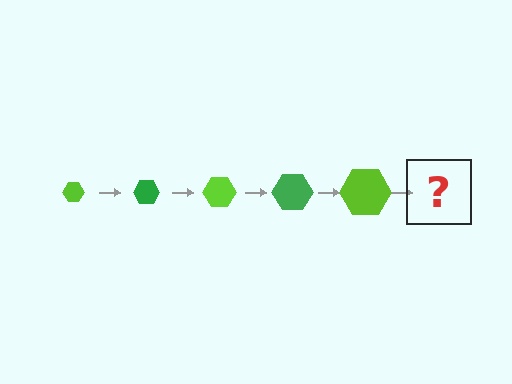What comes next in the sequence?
The next element should be a green hexagon, larger than the previous one.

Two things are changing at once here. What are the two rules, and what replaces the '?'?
The two rules are that the hexagon grows larger each step and the color cycles through lime and green. The '?' should be a green hexagon, larger than the previous one.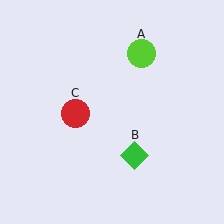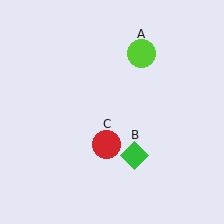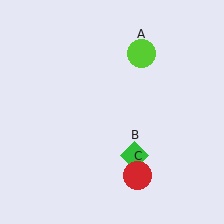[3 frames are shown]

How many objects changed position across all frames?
1 object changed position: red circle (object C).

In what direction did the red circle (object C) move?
The red circle (object C) moved down and to the right.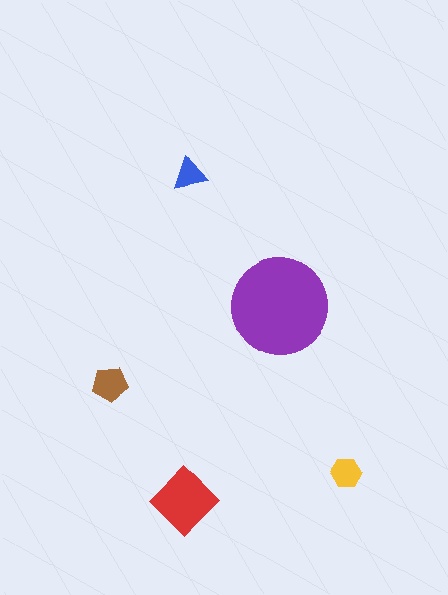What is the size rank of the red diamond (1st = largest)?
2nd.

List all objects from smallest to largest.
The blue triangle, the yellow hexagon, the brown pentagon, the red diamond, the purple circle.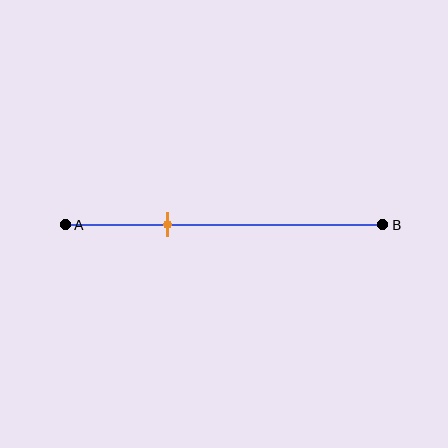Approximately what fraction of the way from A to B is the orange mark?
The orange mark is approximately 30% of the way from A to B.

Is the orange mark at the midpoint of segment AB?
No, the mark is at about 30% from A, not at the 50% midpoint.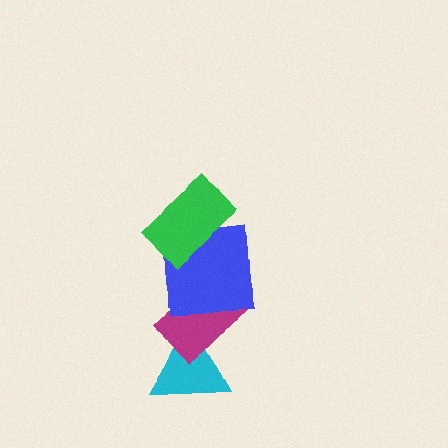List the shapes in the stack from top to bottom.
From top to bottom: the green rectangle, the blue square, the magenta rectangle, the cyan triangle.